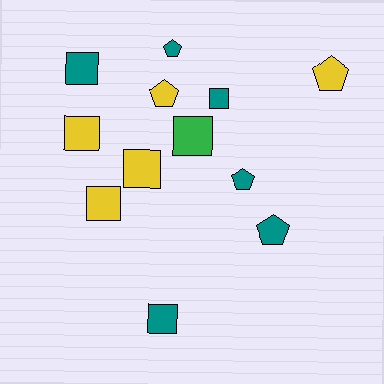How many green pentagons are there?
There are no green pentagons.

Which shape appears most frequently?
Square, with 7 objects.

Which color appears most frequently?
Teal, with 6 objects.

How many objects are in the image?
There are 12 objects.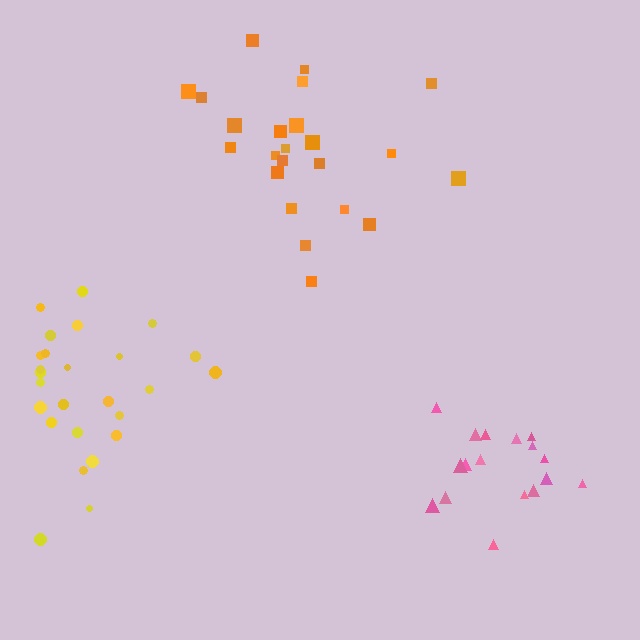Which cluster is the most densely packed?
Yellow.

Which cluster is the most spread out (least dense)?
Orange.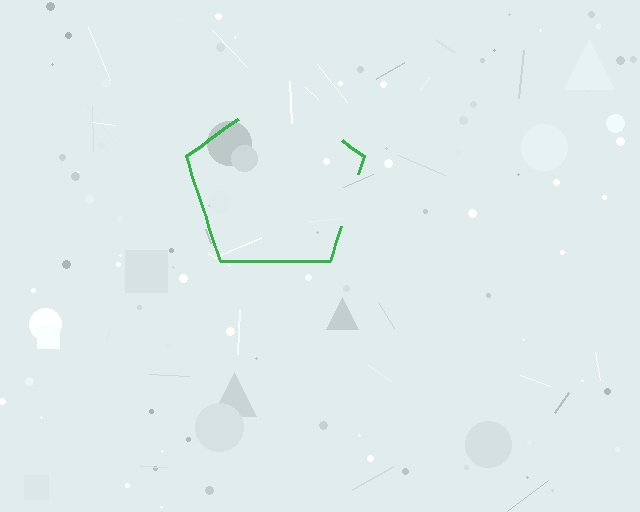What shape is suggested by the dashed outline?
The dashed outline suggests a pentagon.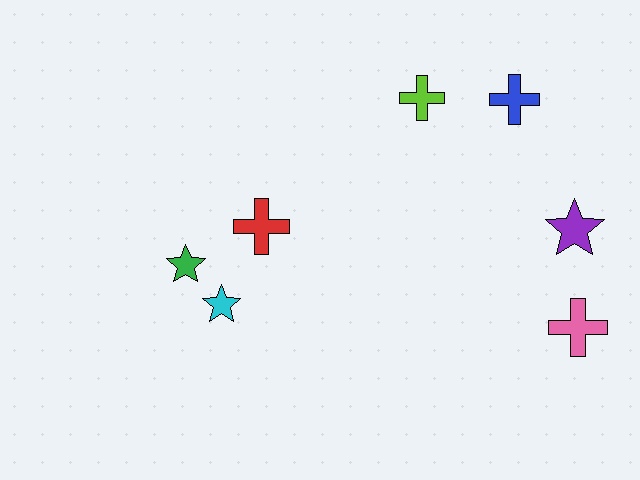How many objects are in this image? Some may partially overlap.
There are 7 objects.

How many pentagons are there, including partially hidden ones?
There are no pentagons.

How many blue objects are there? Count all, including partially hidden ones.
There is 1 blue object.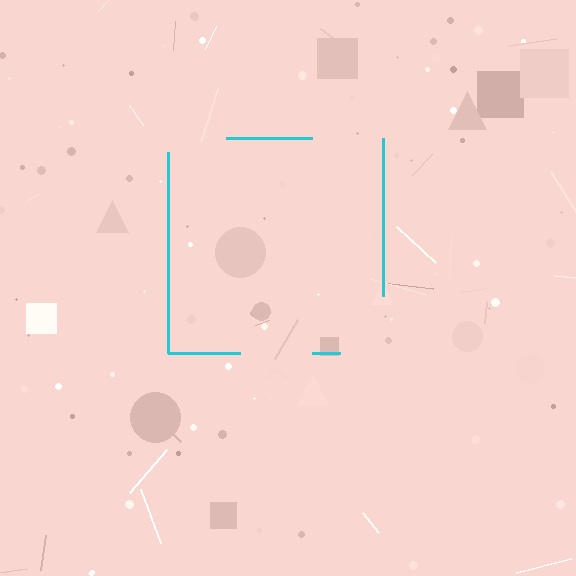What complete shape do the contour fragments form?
The contour fragments form a square.